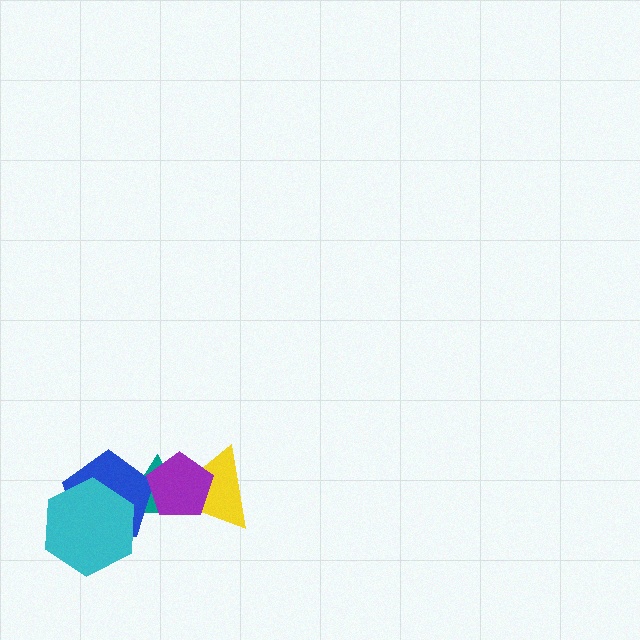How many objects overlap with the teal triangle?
4 objects overlap with the teal triangle.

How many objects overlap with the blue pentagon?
3 objects overlap with the blue pentagon.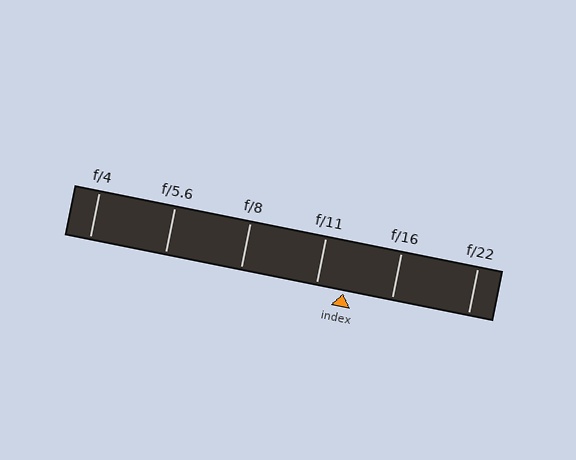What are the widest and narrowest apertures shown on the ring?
The widest aperture shown is f/4 and the narrowest is f/22.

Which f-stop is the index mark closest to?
The index mark is closest to f/11.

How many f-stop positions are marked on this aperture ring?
There are 6 f-stop positions marked.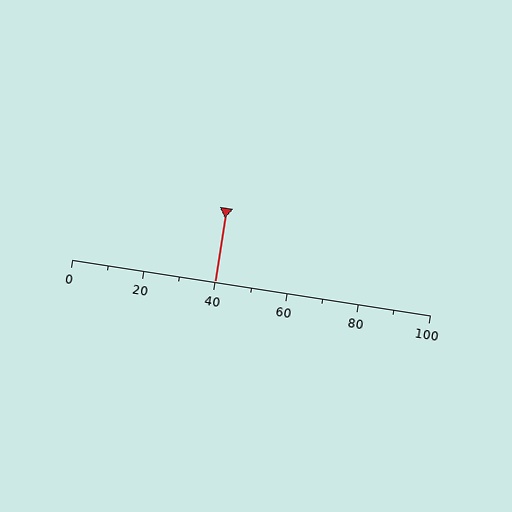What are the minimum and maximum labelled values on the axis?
The axis runs from 0 to 100.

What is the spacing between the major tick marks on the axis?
The major ticks are spaced 20 apart.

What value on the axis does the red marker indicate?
The marker indicates approximately 40.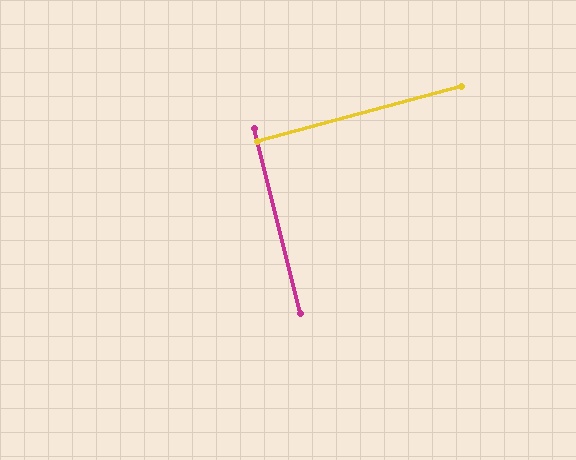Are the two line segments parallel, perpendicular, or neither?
Perpendicular — they meet at approximately 89°.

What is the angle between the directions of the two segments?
Approximately 89 degrees.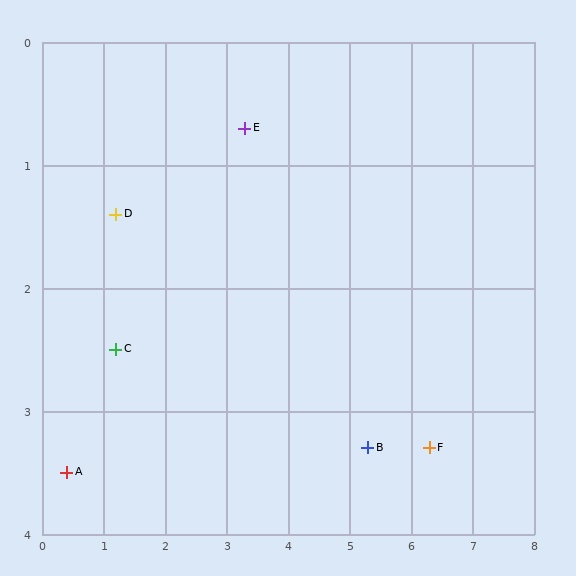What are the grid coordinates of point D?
Point D is at approximately (1.2, 1.4).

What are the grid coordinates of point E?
Point E is at approximately (3.3, 0.7).